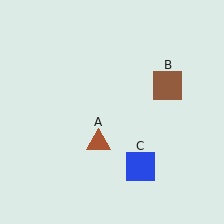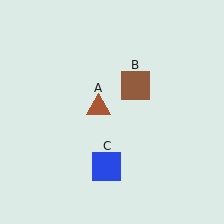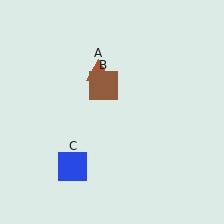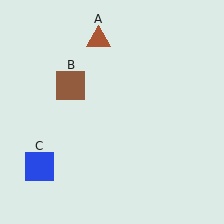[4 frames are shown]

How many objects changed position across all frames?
3 objects changed position: brown triangle (object A), brown square (object B), blue square (object C).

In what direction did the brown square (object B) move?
The brown square (object B) moved left.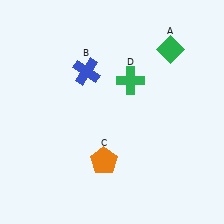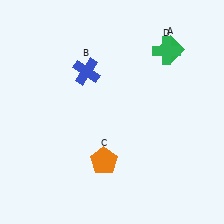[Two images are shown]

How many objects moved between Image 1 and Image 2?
1 object moved between the two images.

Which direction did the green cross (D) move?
The green cross (D) moved right.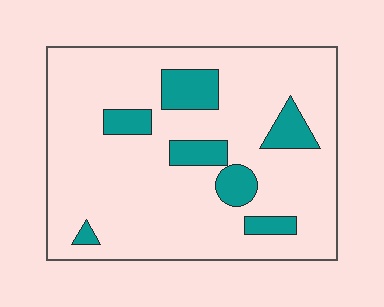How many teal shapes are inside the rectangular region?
7.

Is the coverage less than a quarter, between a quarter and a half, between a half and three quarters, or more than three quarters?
Less than a quarter.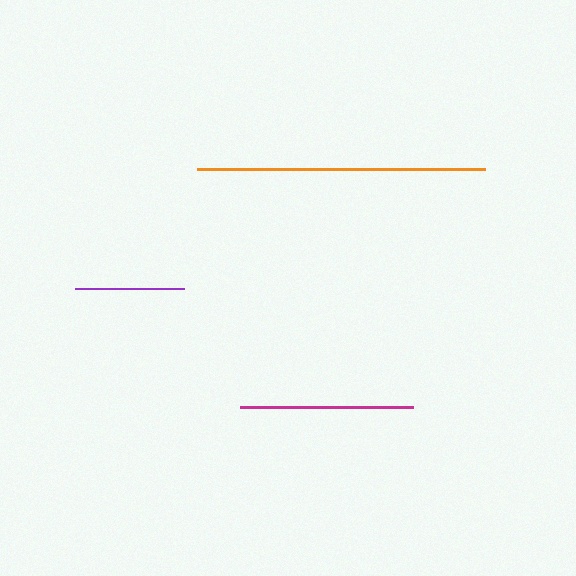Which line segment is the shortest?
The purple line is the shortest at approximately 109 pixels.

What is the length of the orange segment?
The orange segment is approximately 288 pixels long.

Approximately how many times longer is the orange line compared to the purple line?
The orange line is approximately 2.7 times the length of the purple line.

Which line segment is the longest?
The orange line is the longest at approximately 288 pixels.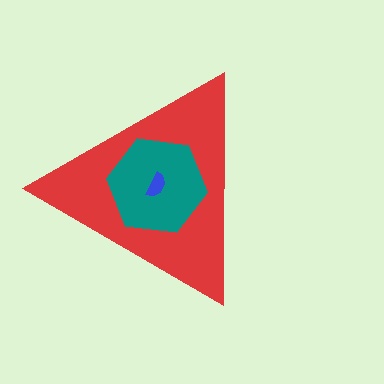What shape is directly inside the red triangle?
The teal hexagon.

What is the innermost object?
The blue semicircle.